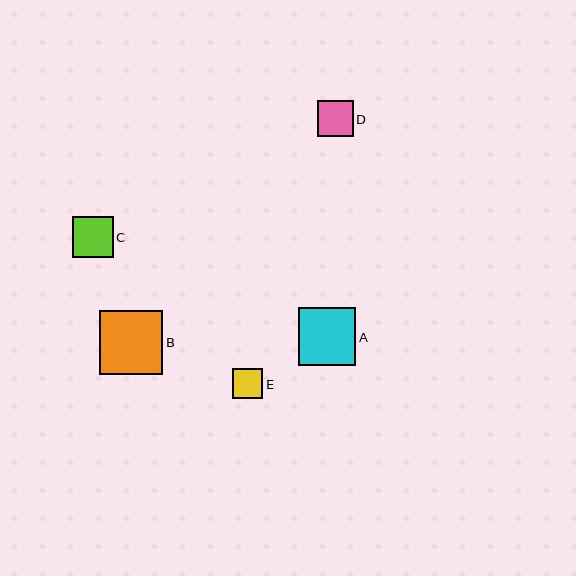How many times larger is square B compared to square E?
Square B is approximately 2.1 times the size of square E.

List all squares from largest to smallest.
From largest to smallest: B, A, C, D, E.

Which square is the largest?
Square B is the largest with a size of approximately 64 pixels.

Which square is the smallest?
Square E is the smallest with a size of approximately 30 pixels.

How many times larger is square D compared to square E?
Square D is approximately 1.2 times the size of square E.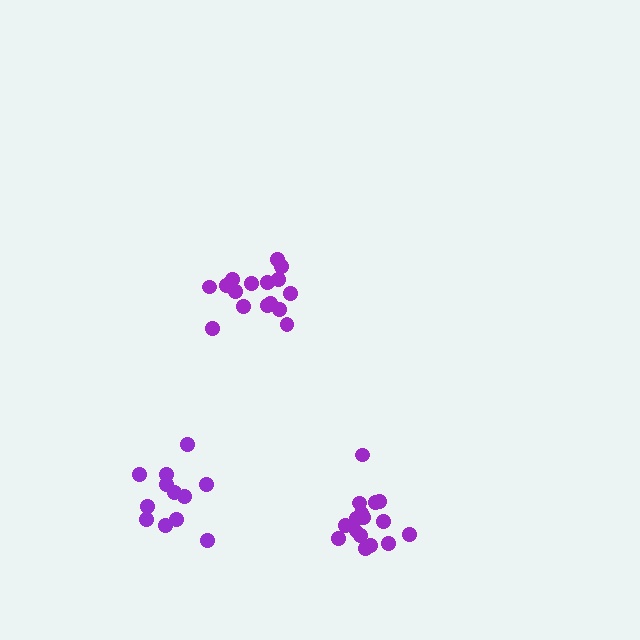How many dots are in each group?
Group 1: 16 dots, Group 2: 12 dots, Group 3: 16 dots (44 total).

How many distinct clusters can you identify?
There are 3 distinct clusters.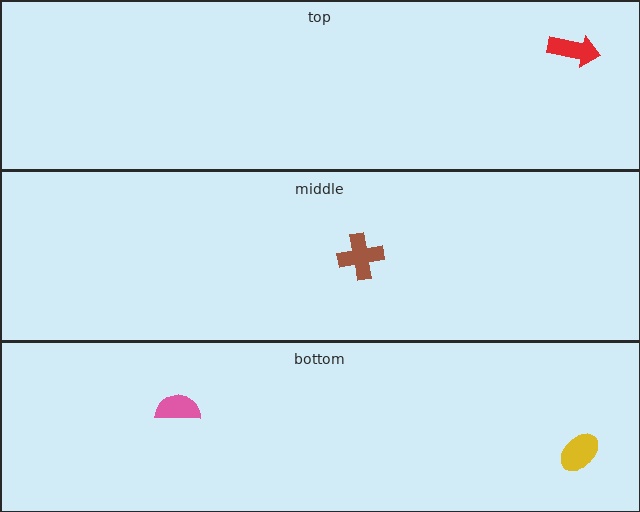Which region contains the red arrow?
The top region.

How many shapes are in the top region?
1.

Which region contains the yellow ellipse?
The bottom region.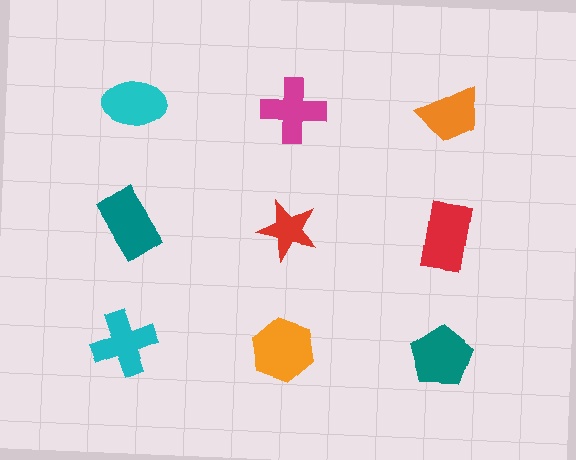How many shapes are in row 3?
3 shapes.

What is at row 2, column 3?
A red rectangle.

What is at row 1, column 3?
An orange trapezoid.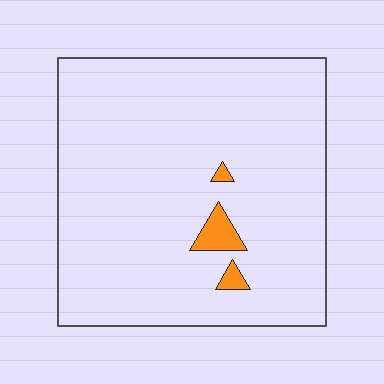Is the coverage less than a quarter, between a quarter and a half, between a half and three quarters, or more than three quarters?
Less than a quarter.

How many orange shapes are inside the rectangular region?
3.